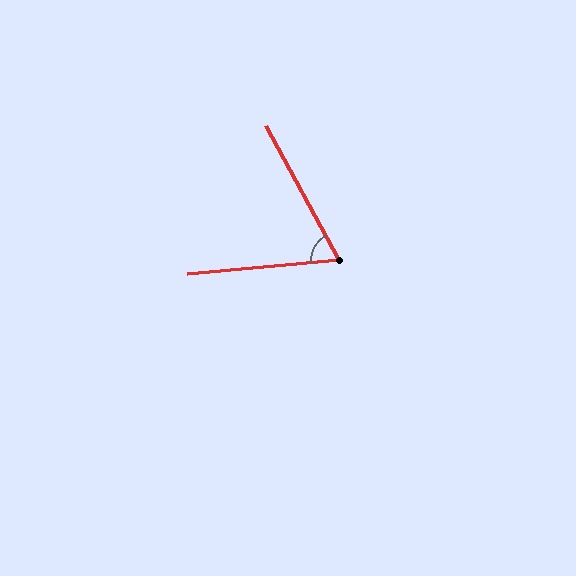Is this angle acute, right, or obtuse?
It is acute.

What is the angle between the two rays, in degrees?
Approximately 67 degrees.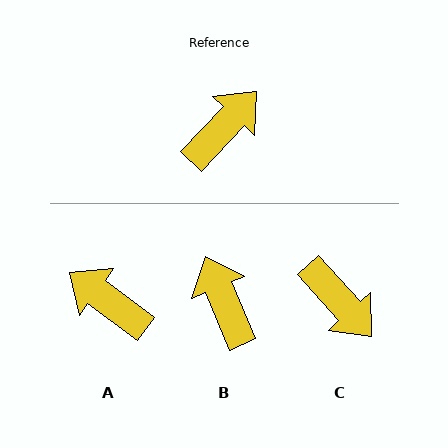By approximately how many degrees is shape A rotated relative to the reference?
Approximately 97 degrees counter-clockwise.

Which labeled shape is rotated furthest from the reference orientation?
A, about 97 degrees away.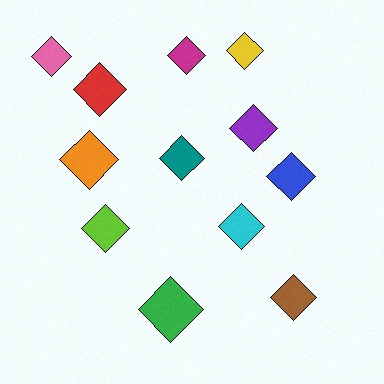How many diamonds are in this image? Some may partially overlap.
There are 12 diamonds.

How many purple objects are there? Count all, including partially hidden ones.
There is 1 purple object.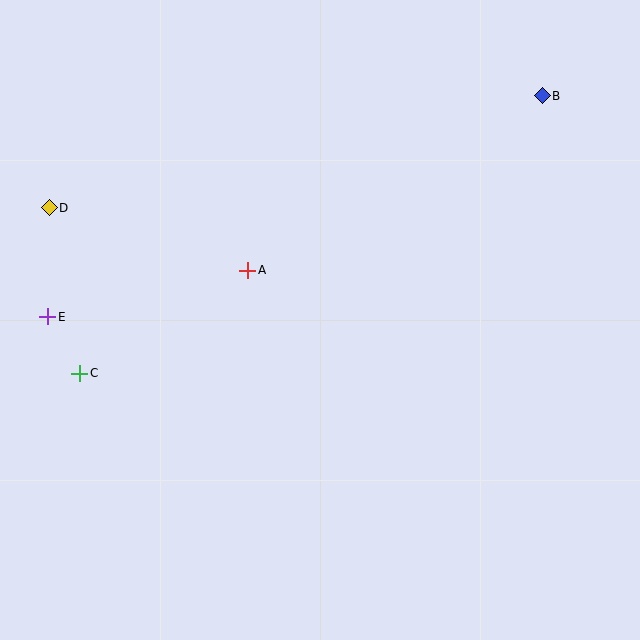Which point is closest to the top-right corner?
Point B is closest to the top-right corner.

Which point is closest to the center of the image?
Point A at (248, 270) is closest to the center.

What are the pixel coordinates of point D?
Point D is at (49, 208).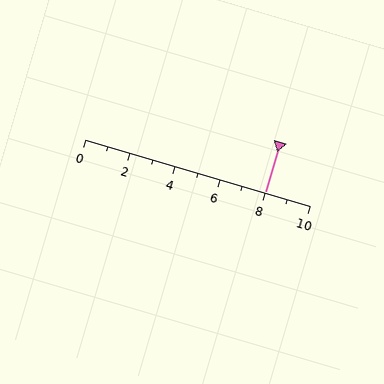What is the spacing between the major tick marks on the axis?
The major ticks are spaced 2 apart.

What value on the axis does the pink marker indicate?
The marker indicates approximately 8.